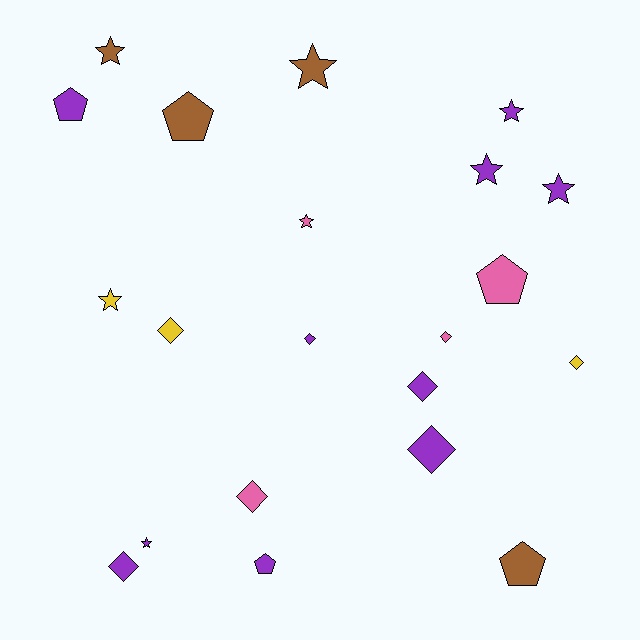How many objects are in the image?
There are 21 objects.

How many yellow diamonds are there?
There are 2 yellow diamonds.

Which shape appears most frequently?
Diamond, with 8 objects.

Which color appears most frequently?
Purple, with 10 objects.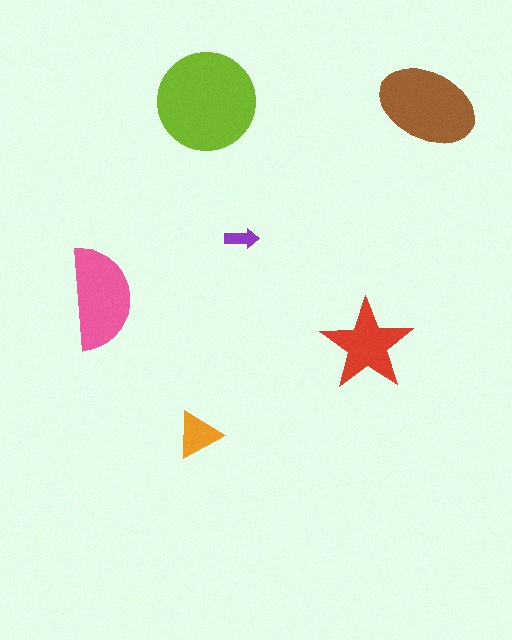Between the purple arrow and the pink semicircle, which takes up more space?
The pink semicircle.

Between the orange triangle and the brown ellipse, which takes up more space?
The brown ellipse.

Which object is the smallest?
The purple arrow.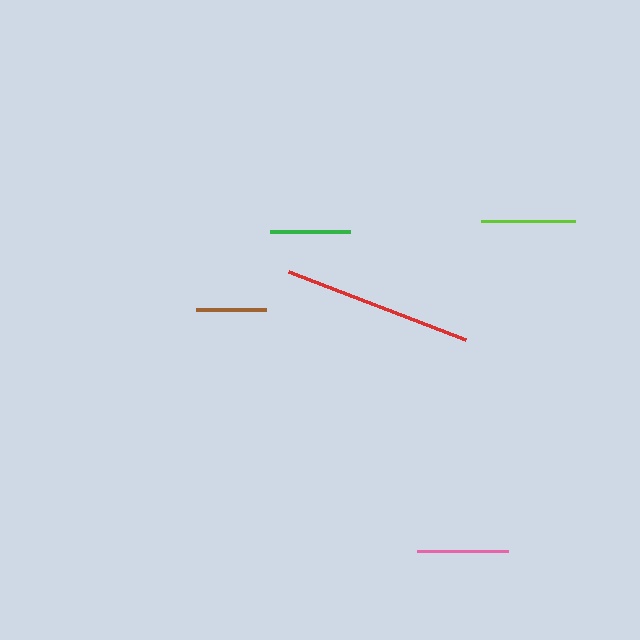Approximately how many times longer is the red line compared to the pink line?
The red line is approximately 2.1 times the length of the pink line.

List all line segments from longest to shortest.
From longest to shortest: red, lime, pink, green, brown.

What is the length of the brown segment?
The brown segment is approximately 70 pixels long.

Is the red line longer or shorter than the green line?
The red line is longer than the green line.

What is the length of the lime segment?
The lime segment is approximately 93 pixels long.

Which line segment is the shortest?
The brown line is the shortest at approximately 70 pixels.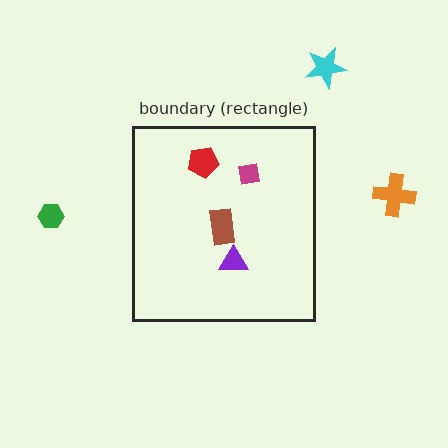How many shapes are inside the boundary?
4 inside, 3 outside.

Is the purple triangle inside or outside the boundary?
Inside.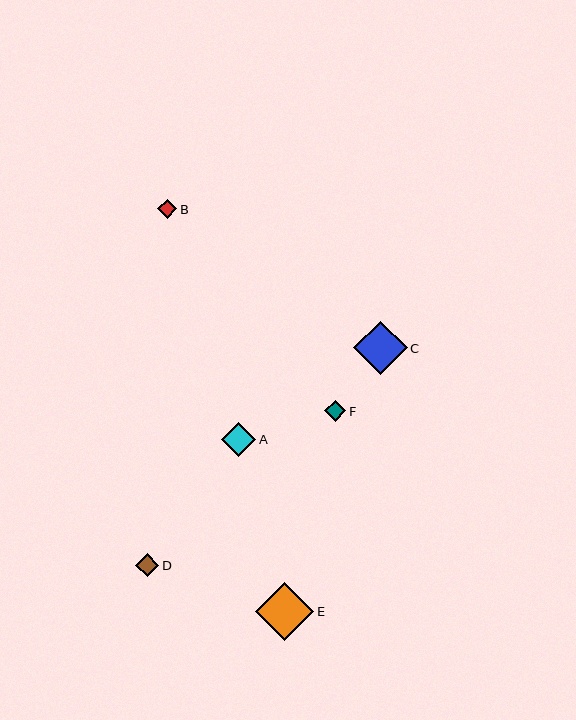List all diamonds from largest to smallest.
From largest to smallest: E, C, A, D, F, B.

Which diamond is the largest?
Diamond E is the largest with a size of approximately 58 pixels.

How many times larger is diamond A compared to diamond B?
Diamond A is approximately 1.8 times the size of diamond B.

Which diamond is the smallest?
Diamond B is the smallest with a size of approximately 19 pixels.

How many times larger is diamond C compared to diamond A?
Diamond C is approximately 1.6 times the size of diamond A.